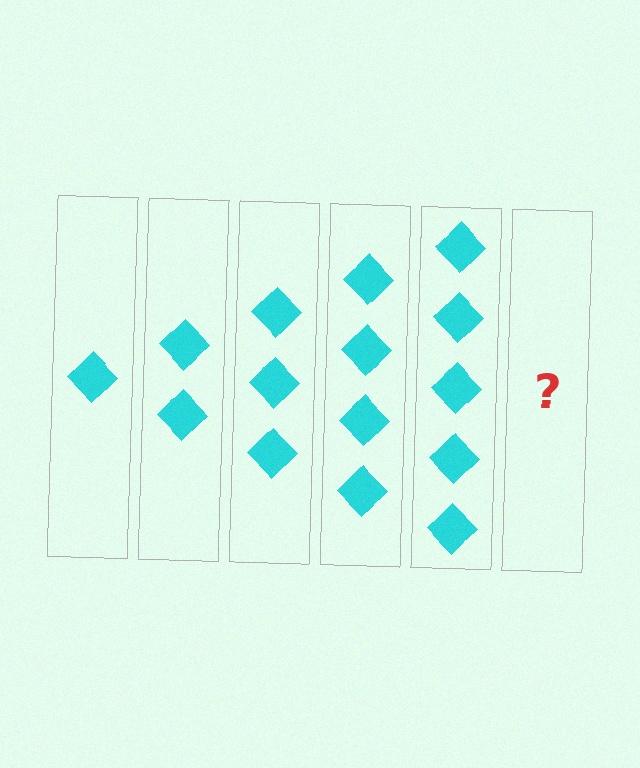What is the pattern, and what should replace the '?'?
The pattern is that each step adds one more diamond. The '?' should be 6 diamonds.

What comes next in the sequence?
The next element should be 6 diamonds.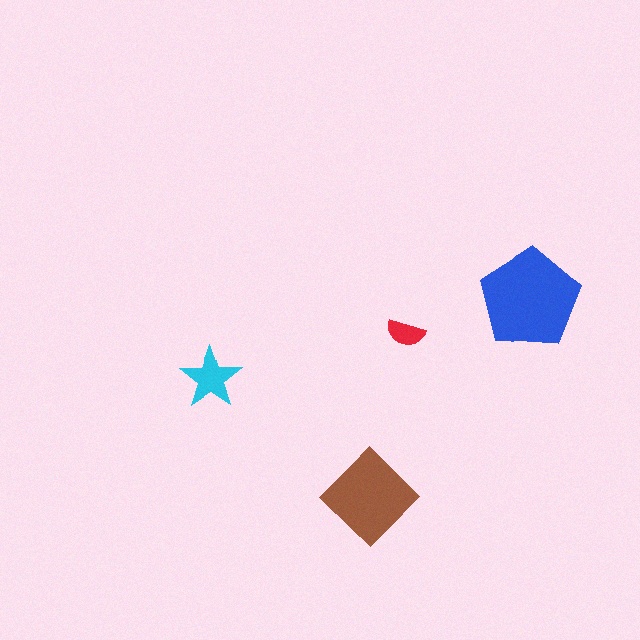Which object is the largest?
The blue pentagon.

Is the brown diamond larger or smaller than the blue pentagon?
Smaller.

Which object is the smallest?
The red semicircle.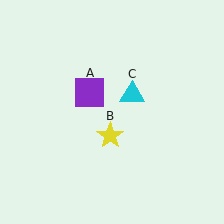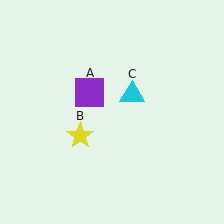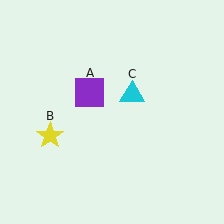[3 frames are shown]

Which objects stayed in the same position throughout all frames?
Purple square (object A) and cyan triangle (object C) remained stationary.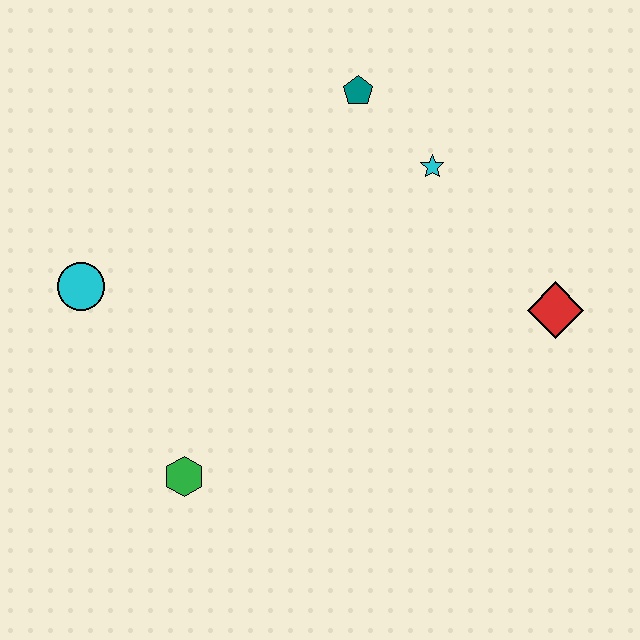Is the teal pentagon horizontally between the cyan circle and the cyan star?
Yes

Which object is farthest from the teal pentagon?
The green hexagon is farthest from the teal pentagon.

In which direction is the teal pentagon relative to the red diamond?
The teal pentagon is above the red diamond.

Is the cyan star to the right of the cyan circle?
Yes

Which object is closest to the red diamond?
The cyan star is closest to the red diamond.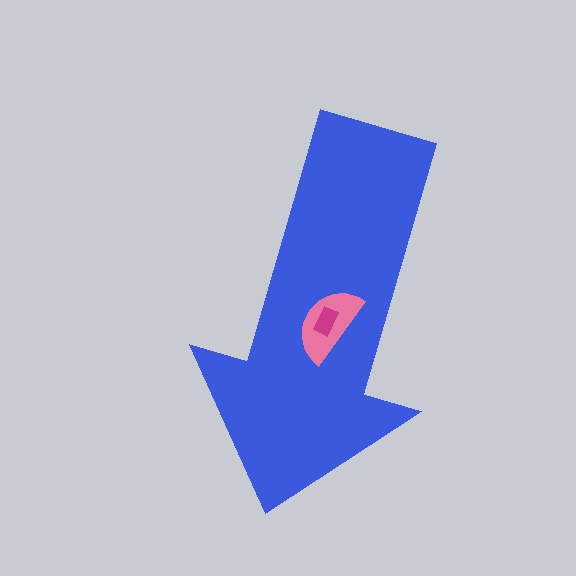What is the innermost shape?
The magenta rectangle.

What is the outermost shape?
The blue arrow.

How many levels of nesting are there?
3.